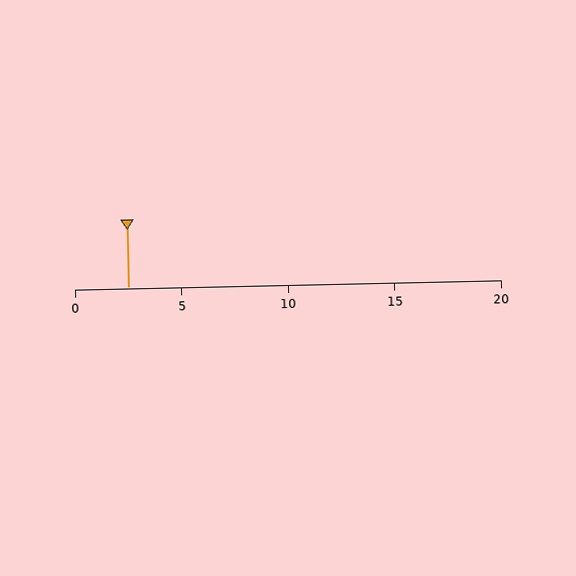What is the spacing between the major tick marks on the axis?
The major ticks are spaced 5 apart.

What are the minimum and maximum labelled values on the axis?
The axis runs from 0 to 20.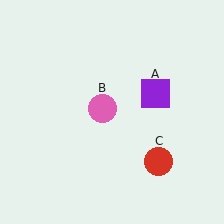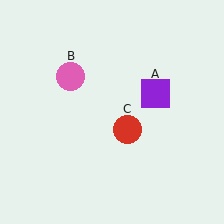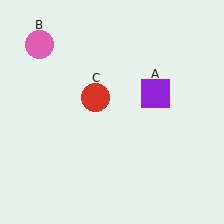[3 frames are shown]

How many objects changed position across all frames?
2 objects changed position: pink circle (object B), red circle (object C).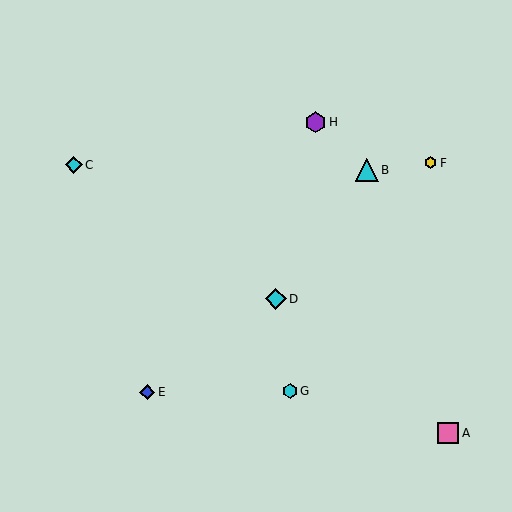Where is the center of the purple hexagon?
The center of the purple hexagon is at (315, 122).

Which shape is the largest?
The cyan triangle (labeled B) is the largest.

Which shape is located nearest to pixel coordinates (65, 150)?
The cyan diamond (labeled C) at (74, 165) is nearest to that location.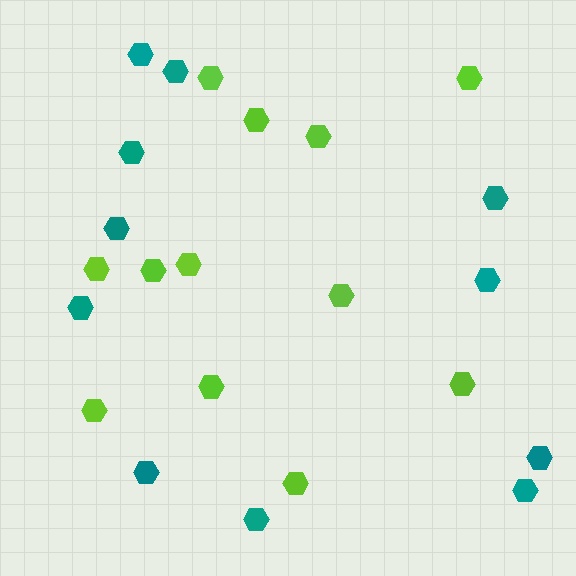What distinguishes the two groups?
There are 2 groups: one group of teal hexagons (11) and one group of lime hexagons (12).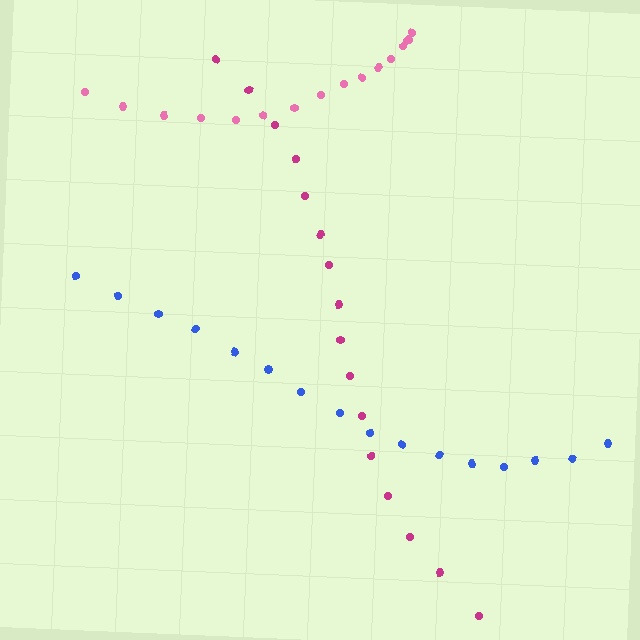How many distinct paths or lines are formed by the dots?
There are 3 distinct paths.